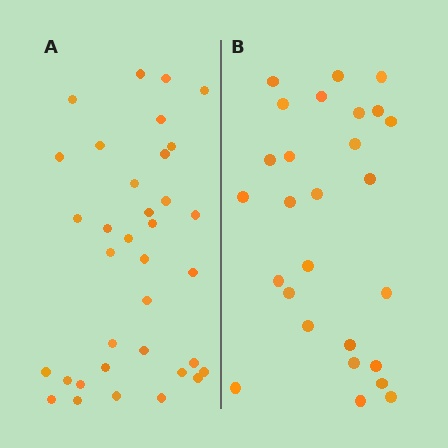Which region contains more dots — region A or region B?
Region A (the left region) has more dots.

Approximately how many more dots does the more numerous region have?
Region A has roughly 8 or so more dots than region B.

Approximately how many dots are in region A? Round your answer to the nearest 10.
About 40 dots. (The exact count is 35, which rounds to 40.)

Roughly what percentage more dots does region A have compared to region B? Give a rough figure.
About 30% more.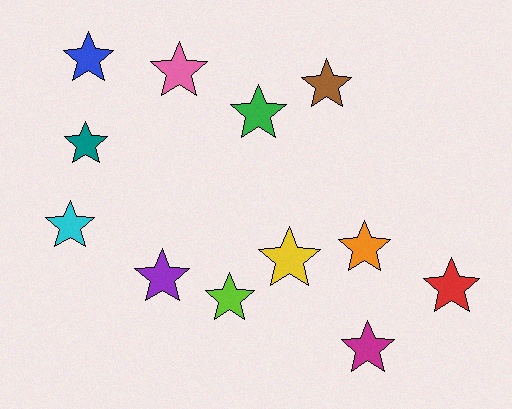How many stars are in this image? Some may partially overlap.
There are 12 stars.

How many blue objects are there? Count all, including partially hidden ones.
There is 1 blue object.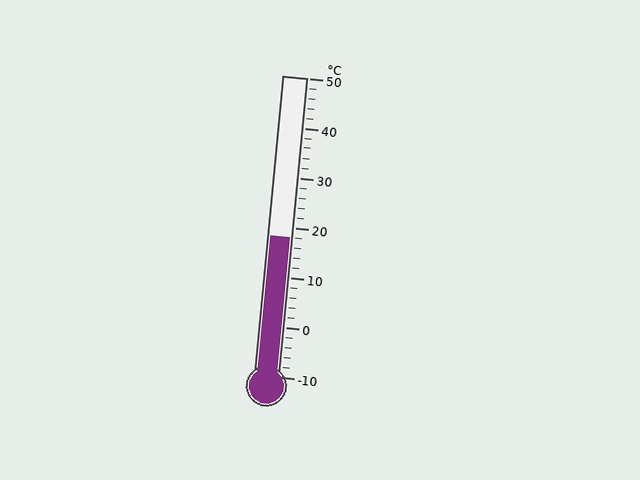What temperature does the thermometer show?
The thermometer shows approximately 18°C.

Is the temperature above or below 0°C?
The temperature is above 0°C.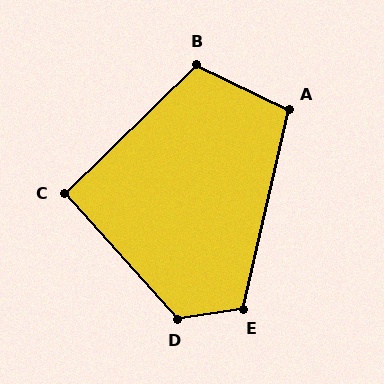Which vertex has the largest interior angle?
D, at approximately 123 degrees.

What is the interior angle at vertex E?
Approximately 111 degrees (obtuse).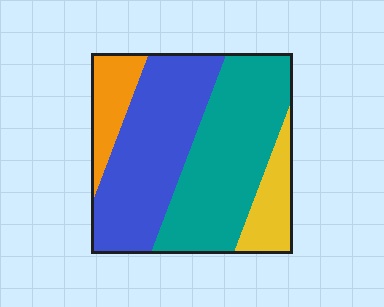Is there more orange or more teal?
Teal.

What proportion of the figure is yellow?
Yellow covers 12% of the figure.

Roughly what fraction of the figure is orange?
Orange covers 11% of the figure.